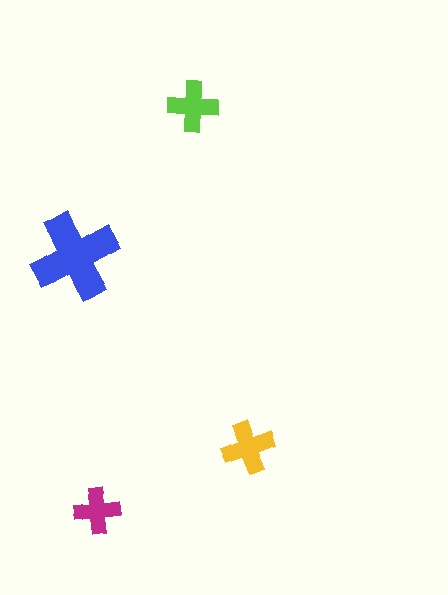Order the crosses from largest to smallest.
the blue one, the yellow one, the lime one, the magenta one.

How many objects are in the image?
There are 4 objects in the image.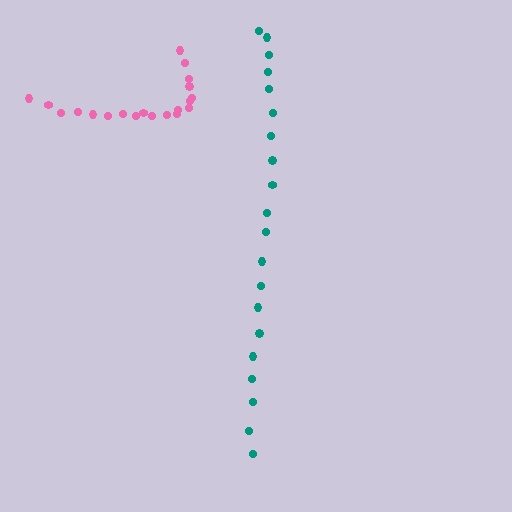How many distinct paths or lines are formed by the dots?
There are 2 distinct paths.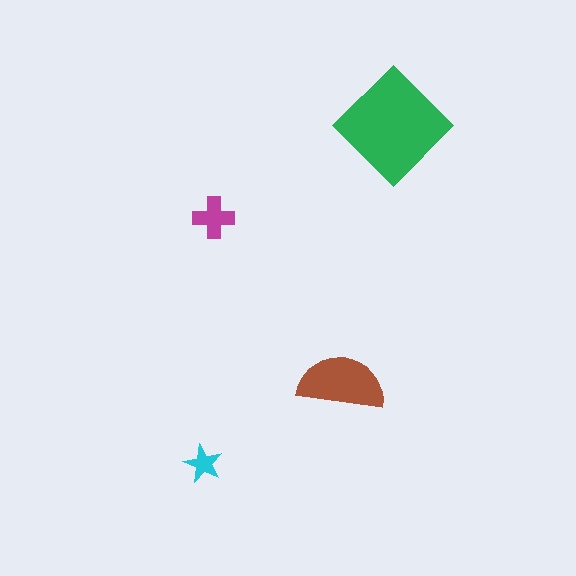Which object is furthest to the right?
The green diamond is rightmost.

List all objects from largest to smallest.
The green diamond, the brown semicircle, the magenta cross, the cyan star.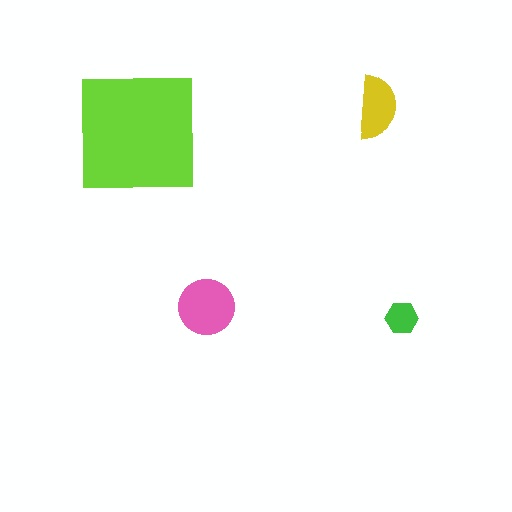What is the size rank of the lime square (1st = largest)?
1st.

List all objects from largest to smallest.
The lime square, the pink circle, the yellow semicircle, the green hexagon.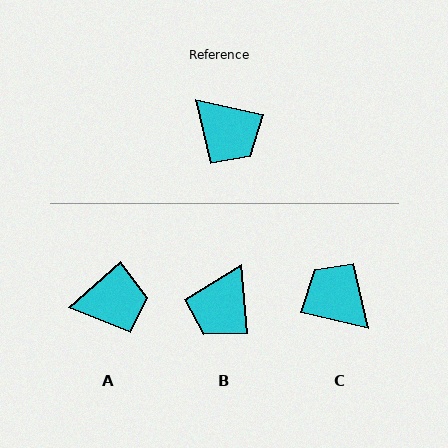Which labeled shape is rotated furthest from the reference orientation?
C, about 179 degrees away.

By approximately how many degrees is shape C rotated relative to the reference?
Approximately 179 degrees counter-clockwise.